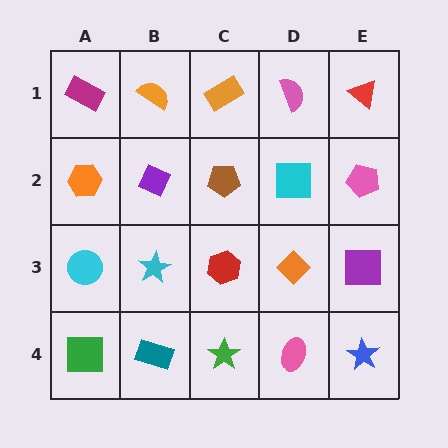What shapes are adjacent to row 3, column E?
A pink pentagon (row 2, column E), a blue star (row 4, column E), an orange diamond (row 3, column D).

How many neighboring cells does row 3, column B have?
4.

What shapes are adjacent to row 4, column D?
An orange diamond (row 3, column D), a green star (row 4, column C), a blue star (row 4, column E).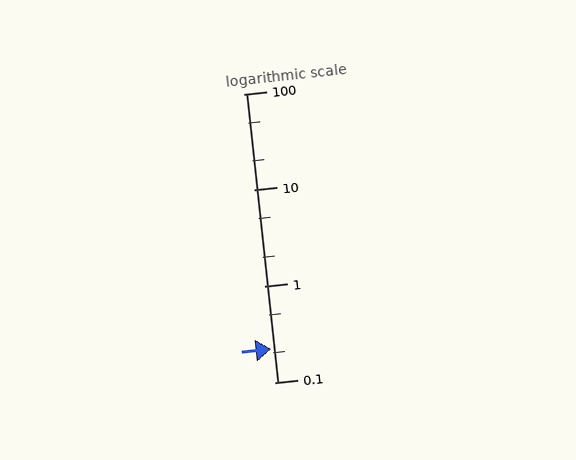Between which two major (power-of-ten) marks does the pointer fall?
The pointer is between 0.1 and 1.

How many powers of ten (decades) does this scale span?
The scale spans 3 decades, from 0.1 to 100.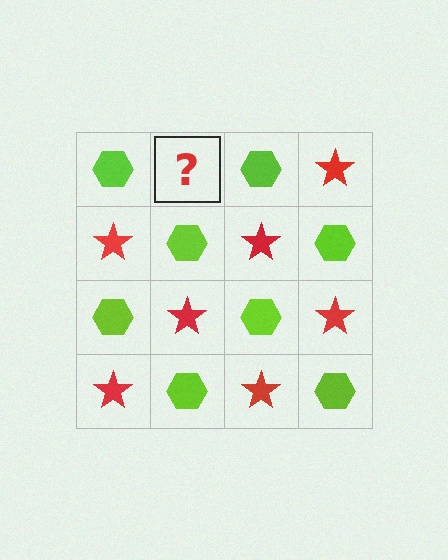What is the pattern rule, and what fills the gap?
The rule is that it alternates lime hexagon and red star in a checkerboard pattern. The gap should be filled with a red star.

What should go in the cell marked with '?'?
The missing cell should contain a red star.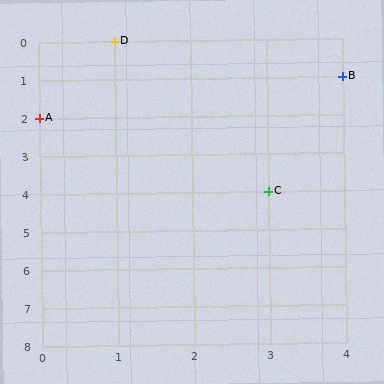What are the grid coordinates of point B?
Point B is at grid coordinates (4, 1).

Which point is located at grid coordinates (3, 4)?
Point C is at (3, 4).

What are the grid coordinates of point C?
Point C is at grid coordinates (3, 4).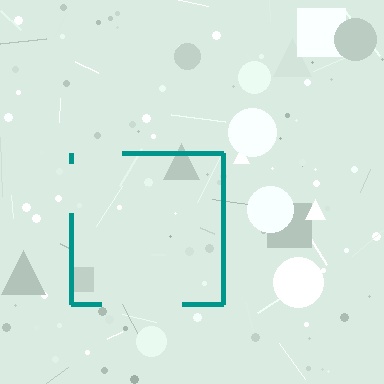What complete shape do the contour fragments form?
The contour fragments form a square.